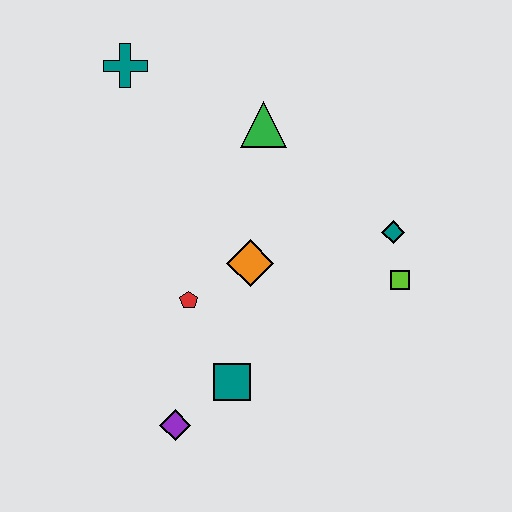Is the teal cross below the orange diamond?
No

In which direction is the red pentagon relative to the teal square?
The red pentagon is above the teal square.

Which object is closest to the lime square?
The teal diamond is closest to the lime square.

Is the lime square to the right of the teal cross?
Yes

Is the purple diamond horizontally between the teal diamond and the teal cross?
Yes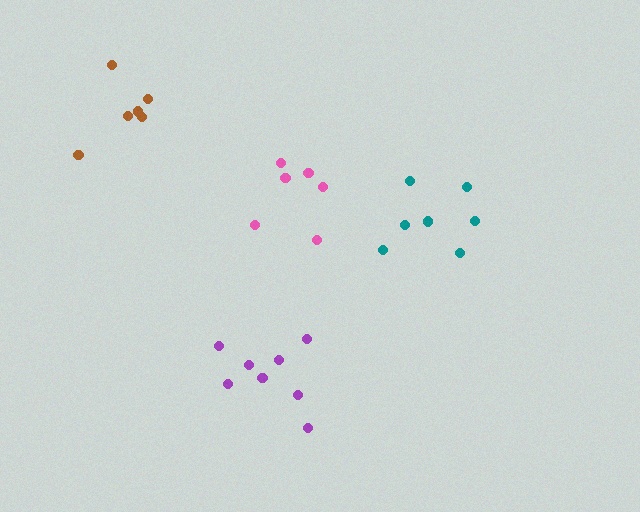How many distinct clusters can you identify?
There are 4 distinct clusters.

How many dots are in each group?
Group 1: 6 dots, Group 2: 6 dots, Group 3: 7 dots, Group 4: 8 dots (27 total).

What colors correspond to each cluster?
The clusters are colored: pink, brown, teal, purple.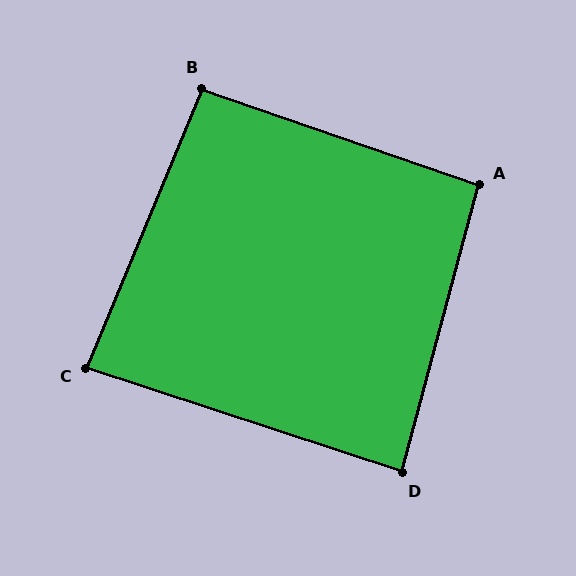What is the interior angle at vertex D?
Approximately 87 degrees (approximately right).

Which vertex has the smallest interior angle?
C, at approximately 86 degrees.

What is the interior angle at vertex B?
Approximately 93 degrees (approximately right).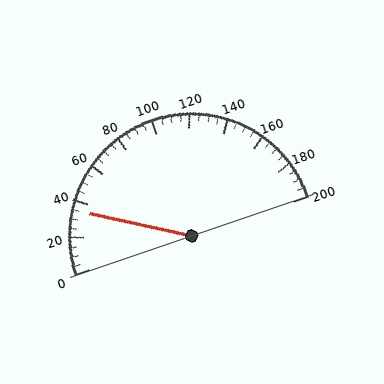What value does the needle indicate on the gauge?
The needle indicates approximately 35.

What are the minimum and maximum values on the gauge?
The gauge ranges from 0 to 200.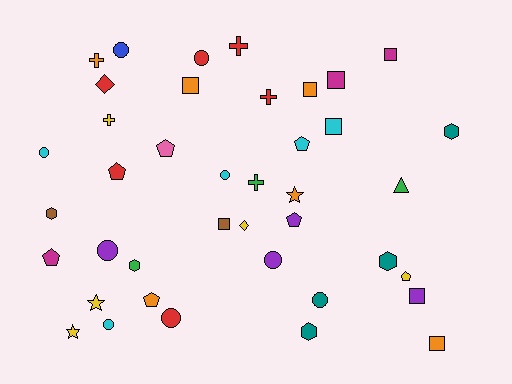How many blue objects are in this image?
There is 1 blue object.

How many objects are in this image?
There are 40 objects.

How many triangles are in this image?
There is 1 triangle.